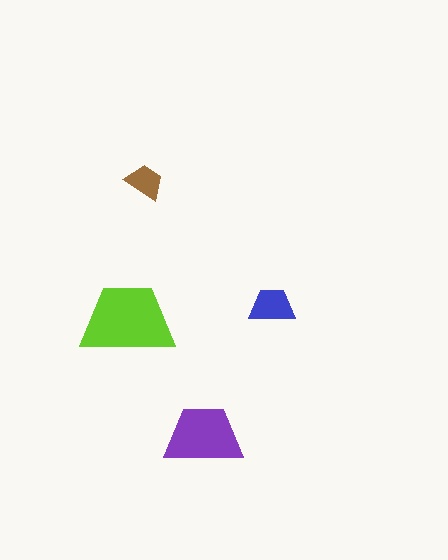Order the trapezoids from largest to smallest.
the lime one, the purple one, the blue one, the brown one.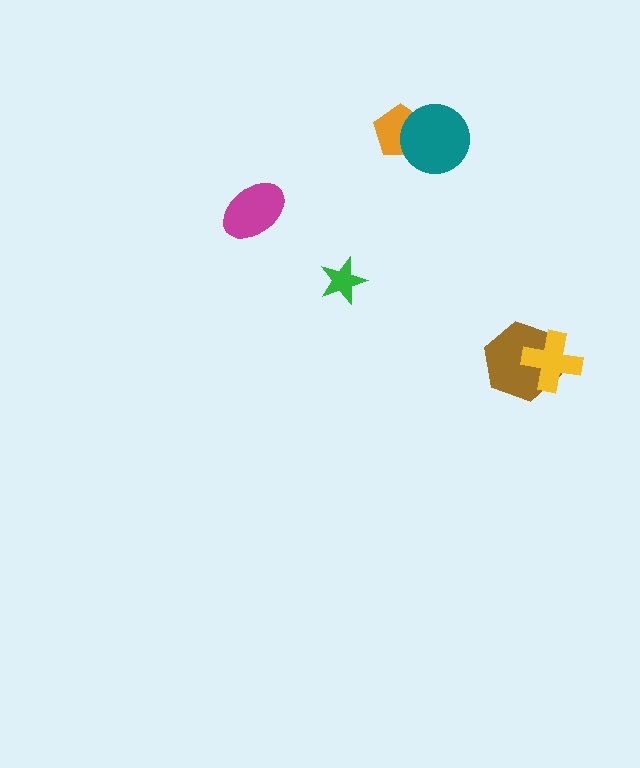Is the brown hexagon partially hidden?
Yes, it is partially covered by another shape.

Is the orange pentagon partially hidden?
Yes, it is partially covered by another shape.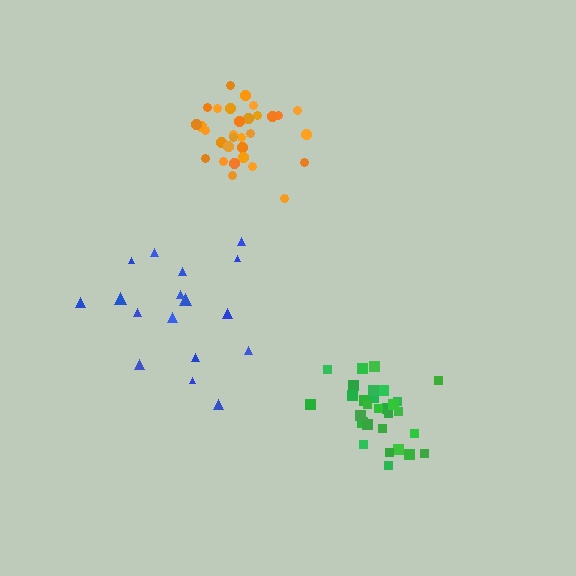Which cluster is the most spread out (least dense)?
Blue.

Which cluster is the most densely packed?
Green.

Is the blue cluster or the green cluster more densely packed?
Green.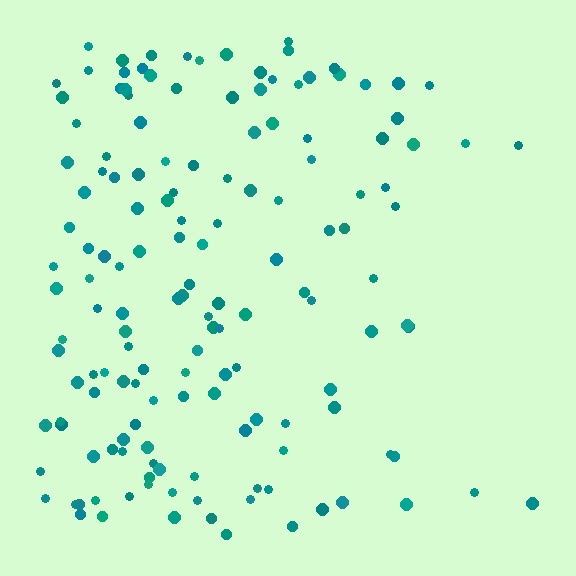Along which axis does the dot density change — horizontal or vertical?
Horizontal.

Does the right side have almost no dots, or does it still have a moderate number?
Still a moderate number, just noticeably fewer than the left.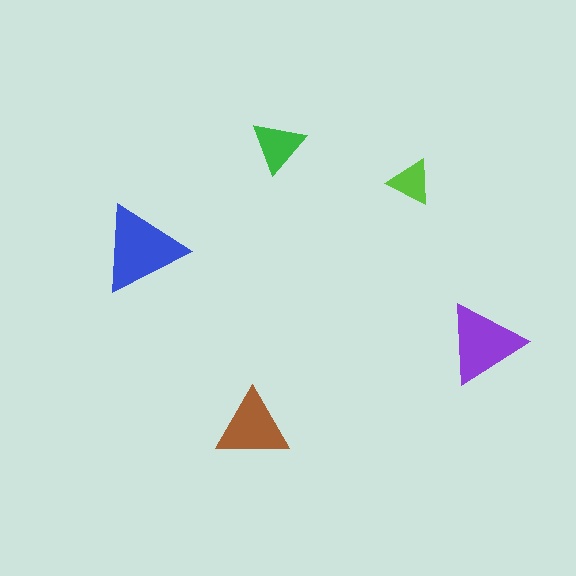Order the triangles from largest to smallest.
the blue one, the purple one, the brown one, the green one, the lime one.